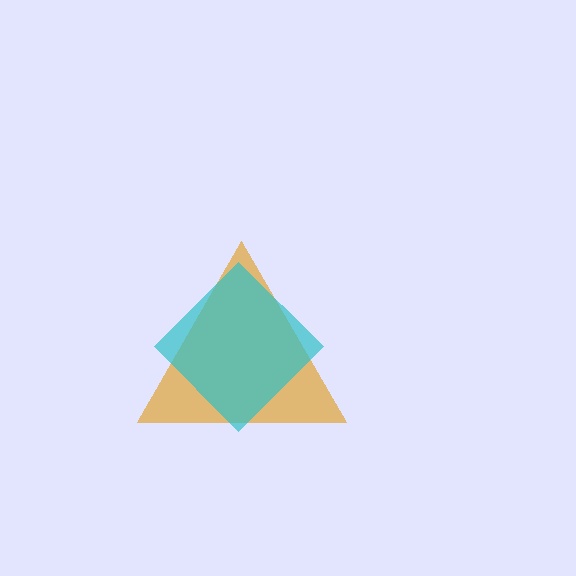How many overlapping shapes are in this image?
There are 2 overlapping shapes in the image.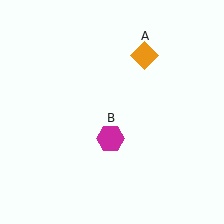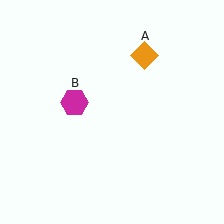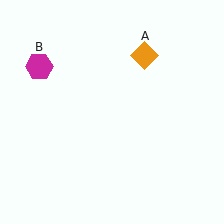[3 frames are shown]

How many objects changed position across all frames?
1 object changed position: magenta hexagon (object B).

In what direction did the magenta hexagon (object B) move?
The magenta hexagon (object B) moved up and to the left.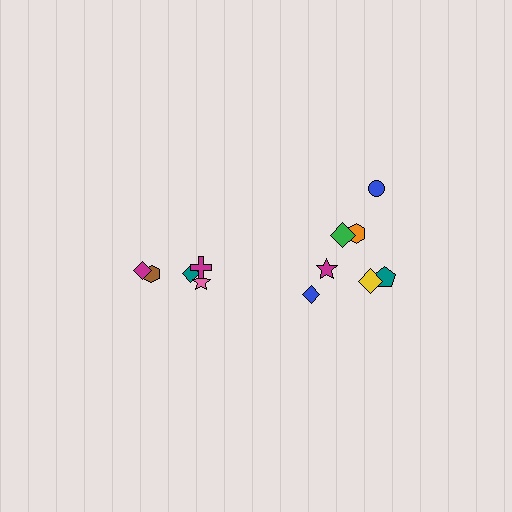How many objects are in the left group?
There are 5 objects.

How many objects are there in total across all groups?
There are 12 objects.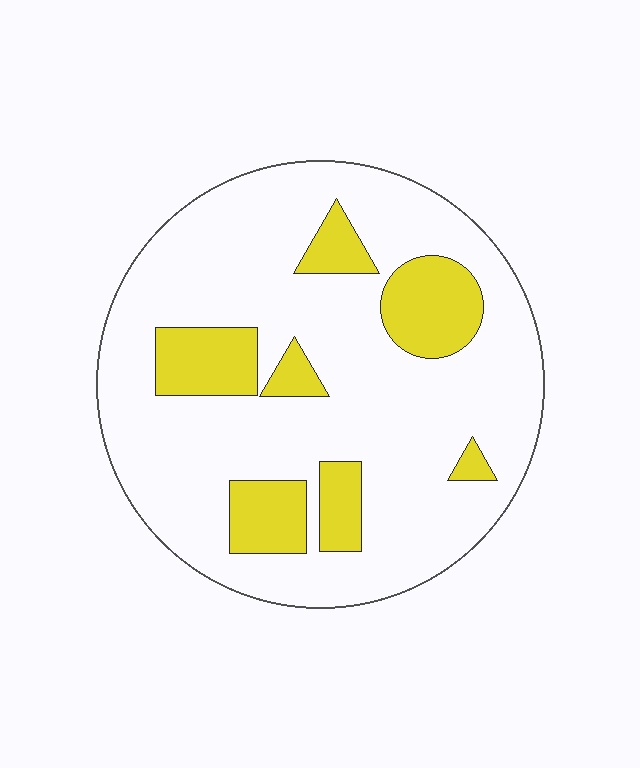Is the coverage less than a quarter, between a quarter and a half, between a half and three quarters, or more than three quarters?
Less than a quarter.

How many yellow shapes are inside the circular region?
7.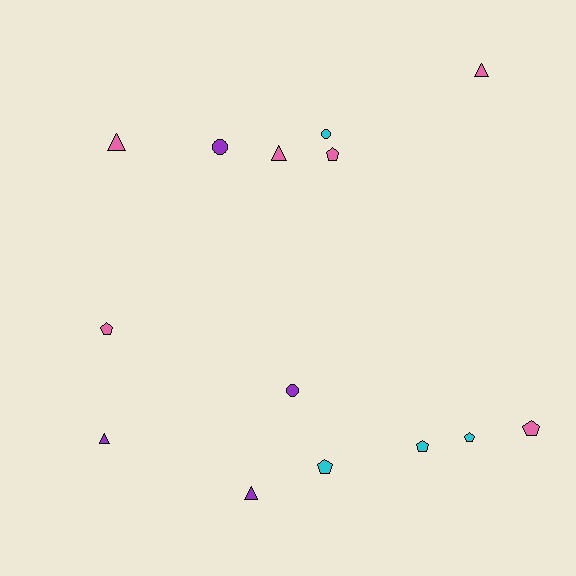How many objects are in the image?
There are 14 objects.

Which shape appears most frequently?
Pentagon, with 6 objects.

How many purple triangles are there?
There are 2 purple triangles.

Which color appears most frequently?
Pink, with 6 objects.